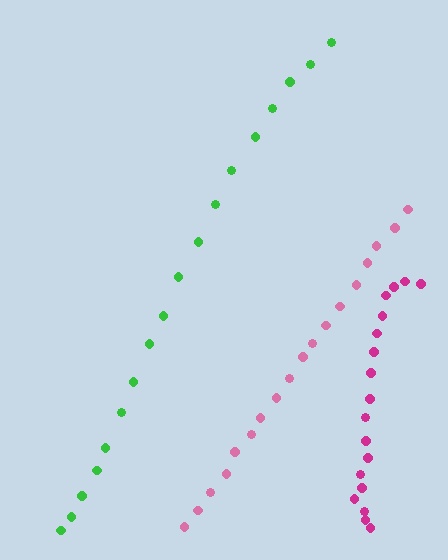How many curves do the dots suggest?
There are 3 distinct paths.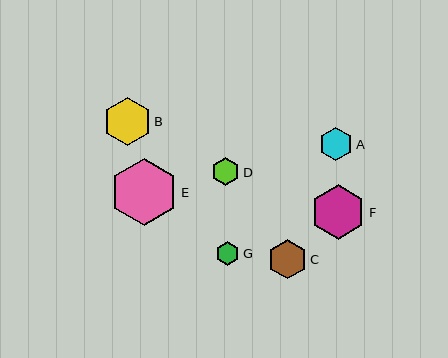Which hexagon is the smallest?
Hexagon G is the smallest with a size of approximately 24 pixels.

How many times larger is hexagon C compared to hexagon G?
Hexagon C is approximately 1.6 times the size of hexagon G.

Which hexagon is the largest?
Hexagon E is the largest with a size of approximately 68 pixels.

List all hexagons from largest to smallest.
From largest to smallest: E, F, B, C, A, D, G.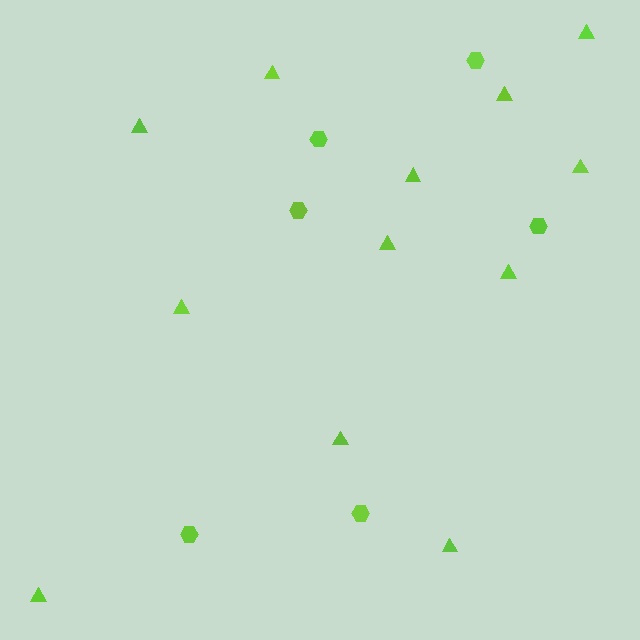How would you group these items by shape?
There are 2 groups: one group of hexagons (6) and one group of triangles (12).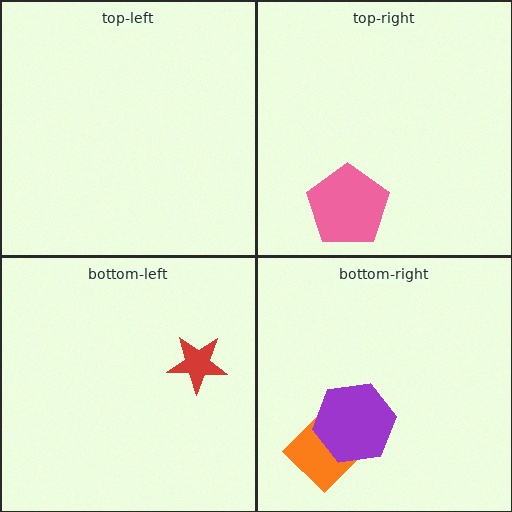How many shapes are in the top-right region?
1.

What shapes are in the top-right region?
The pink pentagon.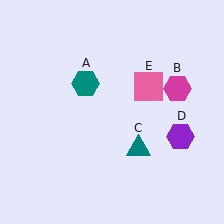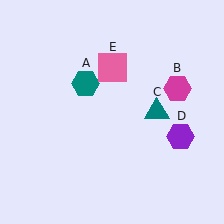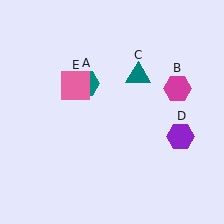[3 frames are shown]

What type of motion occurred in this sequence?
The teal triangle (object C), pink square (object E) rotated counterclockwise around the center of the scene.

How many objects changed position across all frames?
2 objects changed position: teal triangle (object C), pink square (object E).